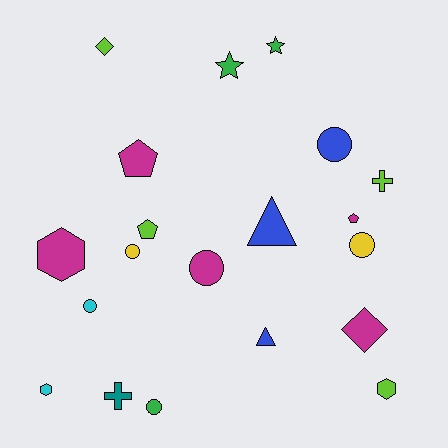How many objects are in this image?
There are 20 objects.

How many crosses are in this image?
There are 2 crosses.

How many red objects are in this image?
There are no red objects.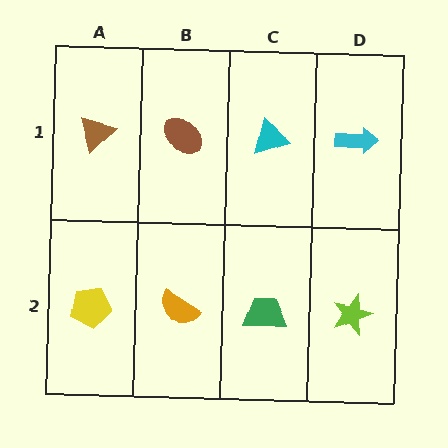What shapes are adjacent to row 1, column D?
A lime star (row 2, column D), a cyan triangle (row 1, column C).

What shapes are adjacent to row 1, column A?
A yellow pentagon (row 2, column A), a brown ellipse (row 1, column B).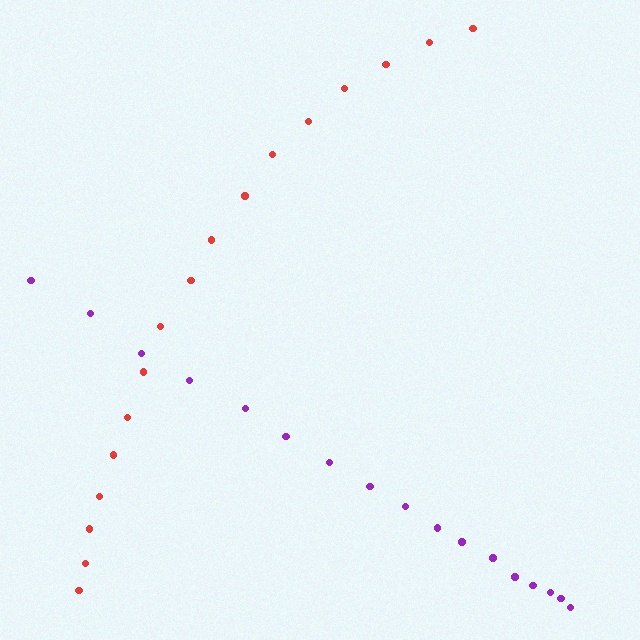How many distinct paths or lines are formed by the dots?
There are 2 distinct paths.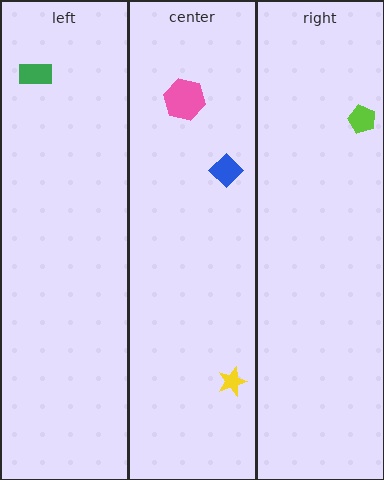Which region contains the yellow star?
The center region.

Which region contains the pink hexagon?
The center region.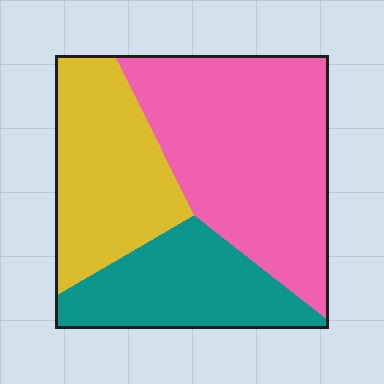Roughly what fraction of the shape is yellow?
Yellow takes up between a sixth and a third of the shape.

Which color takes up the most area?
Pink, at roughly 45%.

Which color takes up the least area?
Teal, at roughly 25%.